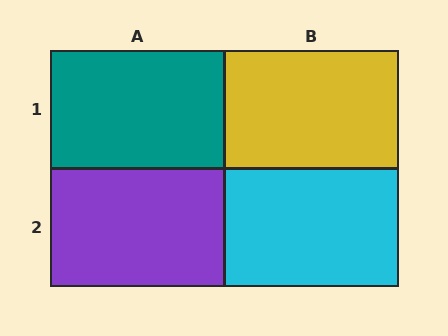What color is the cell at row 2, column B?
Cyan.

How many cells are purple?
1 cell is purple.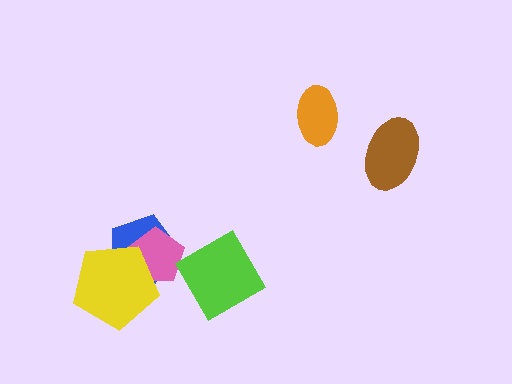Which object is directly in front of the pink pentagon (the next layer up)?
The lime diamond is directly in front of the pink pentagon.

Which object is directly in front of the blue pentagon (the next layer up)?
The pink pentagon is directly in front of the blue pentagon.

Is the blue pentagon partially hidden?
Yes, it is partially covered by another shape.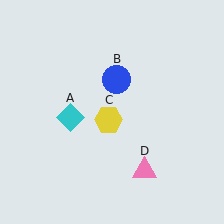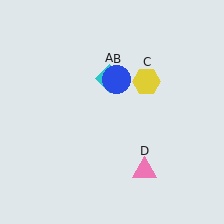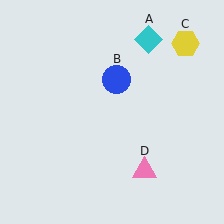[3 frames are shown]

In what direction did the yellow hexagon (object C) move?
The yellow hexagon (object C) moved up and to the right.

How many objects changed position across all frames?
2 objects changed position: cyan diamond (object A), yellow hexagon (object C).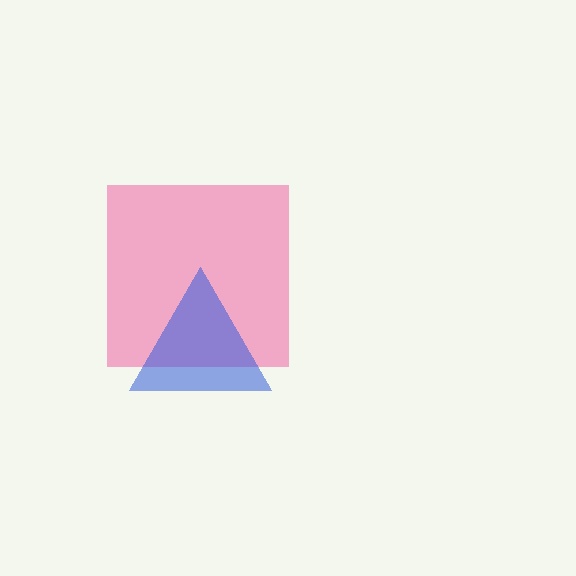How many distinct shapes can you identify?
There are 2 distinct shapes: a pink square, a blue triangle.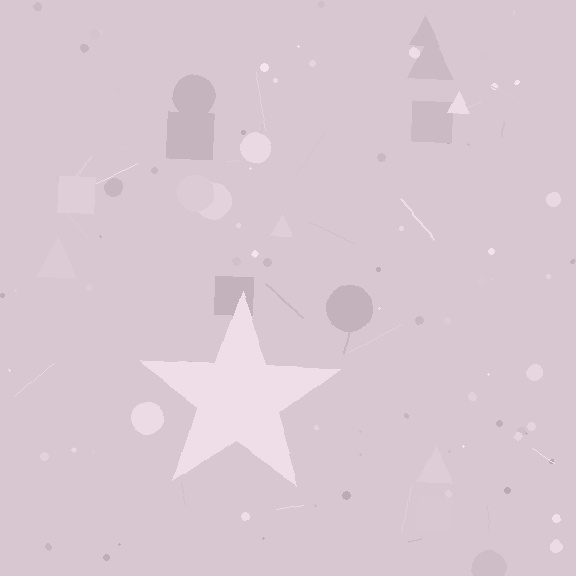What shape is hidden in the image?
A star is hidden in the image.